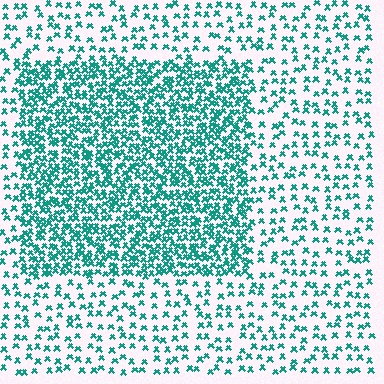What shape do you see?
I see a rectangle.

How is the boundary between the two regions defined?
The boundary is defined by a change in element density (approximately 2.5x ratio). All elements are the same color, size, and shape.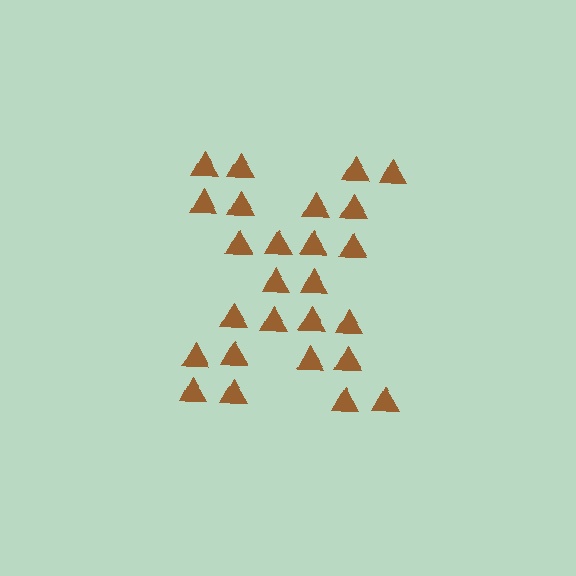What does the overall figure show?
The overall figure shows the letter X.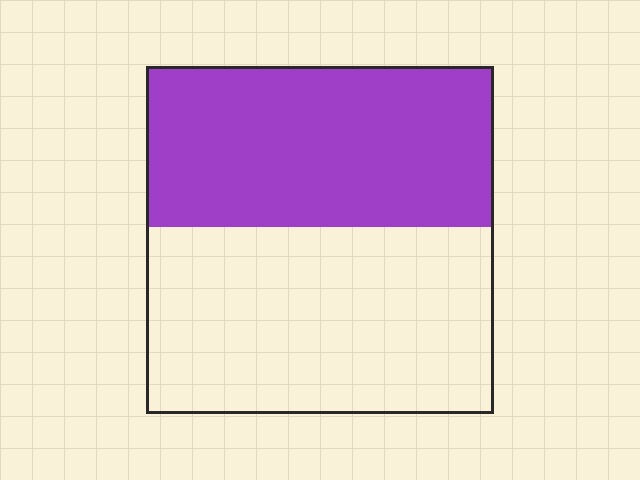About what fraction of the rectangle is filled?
About one half (1/2).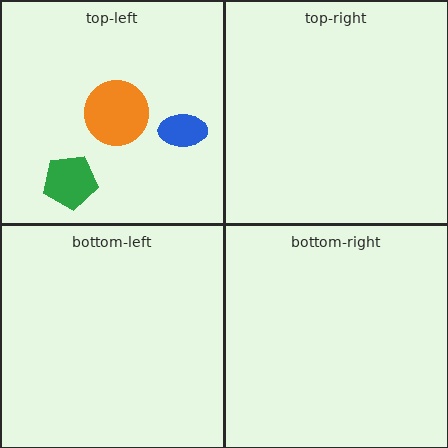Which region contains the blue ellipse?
The top-left region.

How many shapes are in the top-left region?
3.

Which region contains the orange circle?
The top-left region.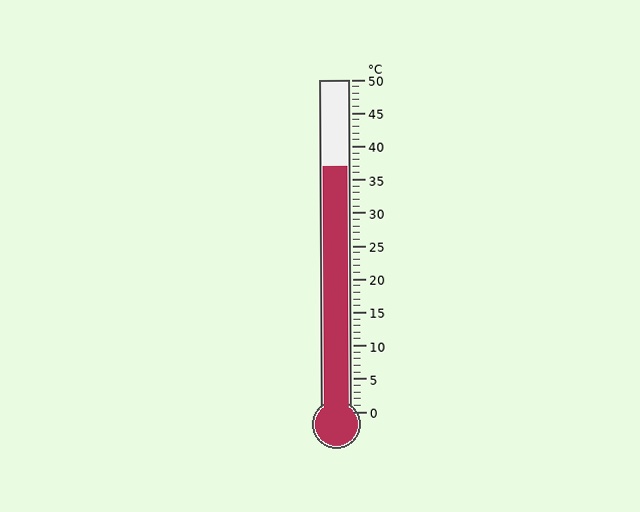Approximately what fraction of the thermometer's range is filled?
The thermometer is filled to approximately 75% of its range.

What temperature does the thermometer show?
The thermometer shows approximately 37°C.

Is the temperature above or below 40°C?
The temperature is below 40°C.